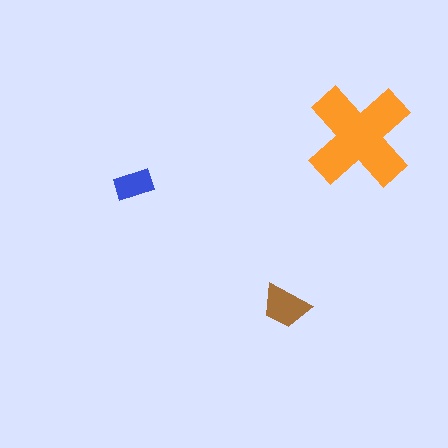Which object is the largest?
The orange cross.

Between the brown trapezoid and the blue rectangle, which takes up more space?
The brown trapezoid.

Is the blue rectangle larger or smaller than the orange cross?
Smaller.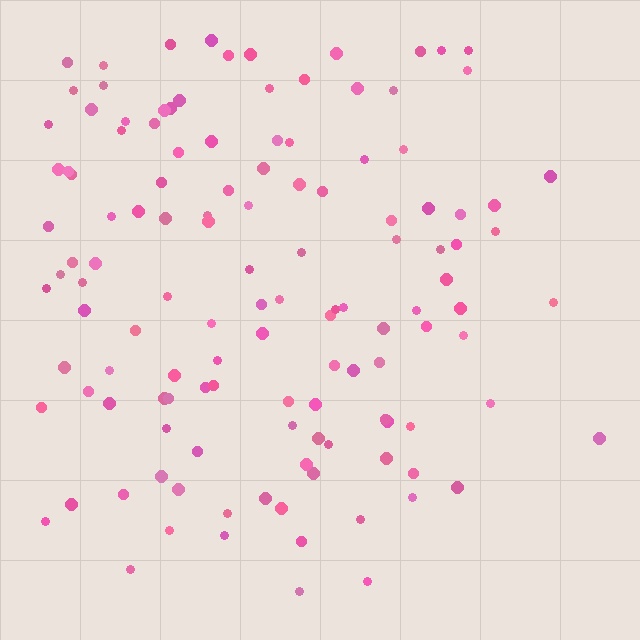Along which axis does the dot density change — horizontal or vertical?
Horizontal.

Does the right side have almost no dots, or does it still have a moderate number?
Still a moderate number, just noticeably fewer than the left.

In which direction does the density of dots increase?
From right to left, with the left side densest.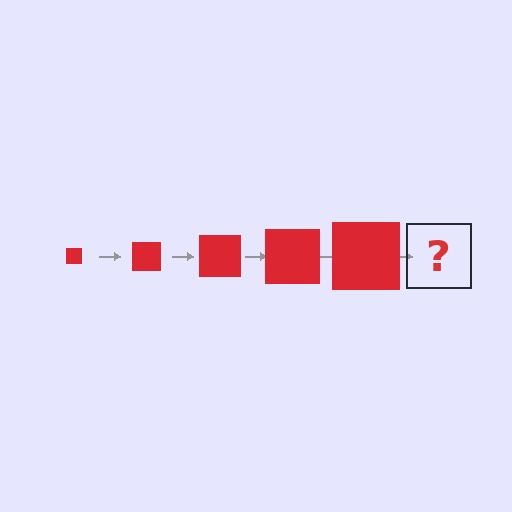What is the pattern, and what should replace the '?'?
The pattern is that the square gets progressively larger each step. The '?' should be a red square, larger than the previous one.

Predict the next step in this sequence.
The next step is a red square, larger than the previous one.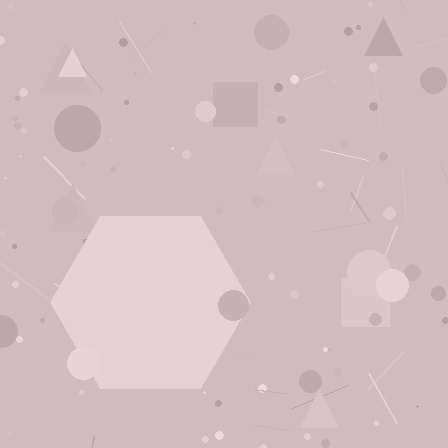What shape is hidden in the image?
A hexagon is hidden in the image.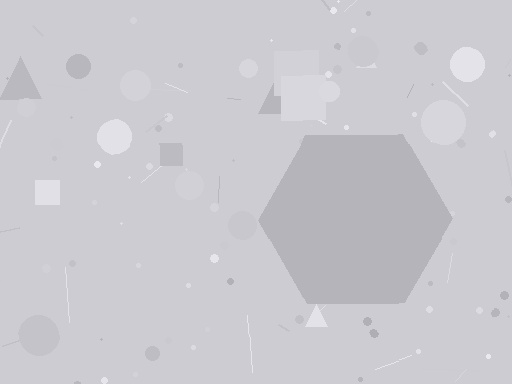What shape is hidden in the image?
A hexagon is hidden in the image.